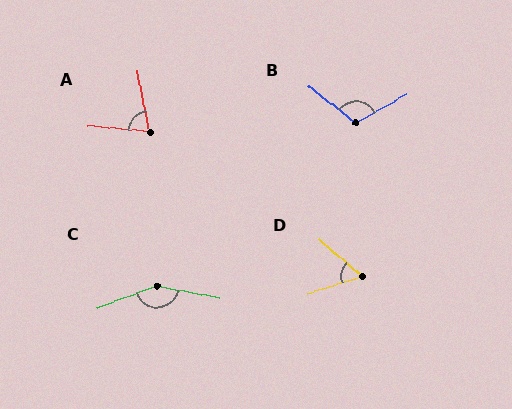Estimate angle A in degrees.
Approximately 73 degrees.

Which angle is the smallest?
D, at approximately 59 degrees.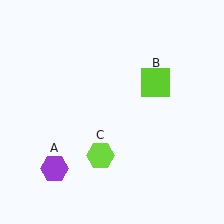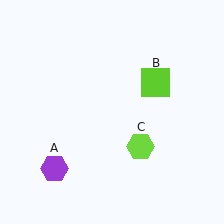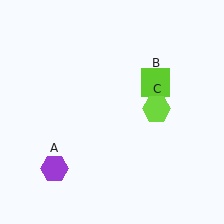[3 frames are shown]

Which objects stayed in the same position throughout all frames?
Purple hexagon (object A) and lime square (object B) remained stationary.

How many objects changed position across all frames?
1 object changed position: lime hexagon (object C).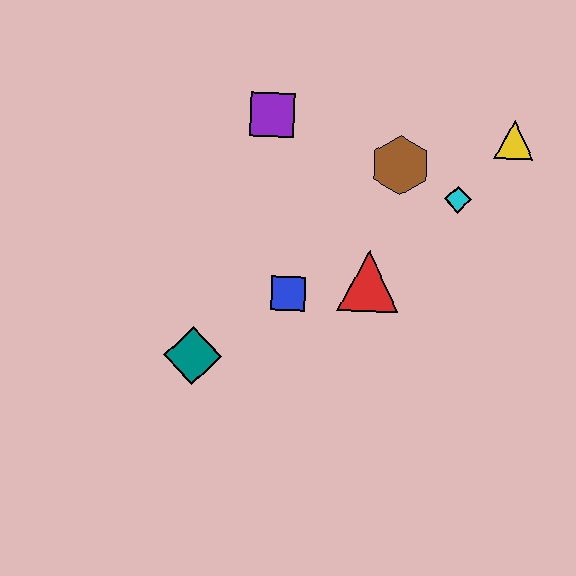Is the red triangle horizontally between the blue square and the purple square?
No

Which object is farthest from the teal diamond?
The yellow triangle is farthest from the teal diamond.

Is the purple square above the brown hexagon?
Yes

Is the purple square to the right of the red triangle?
No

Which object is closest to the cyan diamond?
The brown hexagon is closest to the cyan diamond.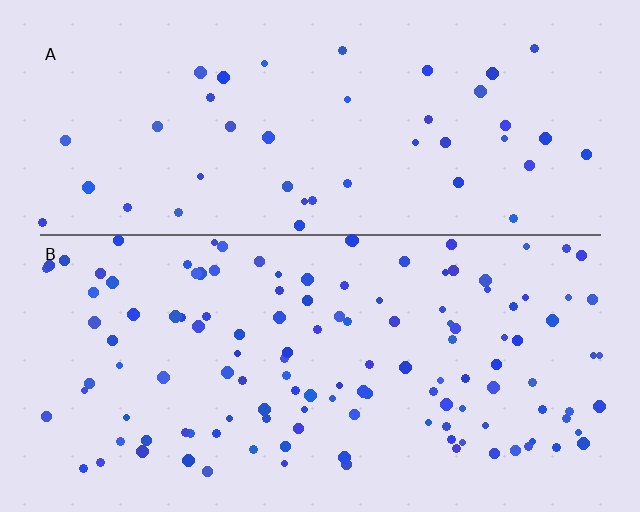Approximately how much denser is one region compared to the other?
Approximately 3.0× — region B over region A.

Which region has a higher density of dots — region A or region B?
B (the bottom).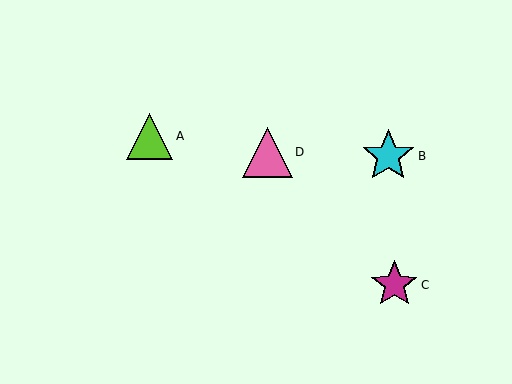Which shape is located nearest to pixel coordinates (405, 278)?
The magenta star (labeled C) at (394, 285) is nearest to that location.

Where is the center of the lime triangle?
The center of the lime triangle is at (150, 136).